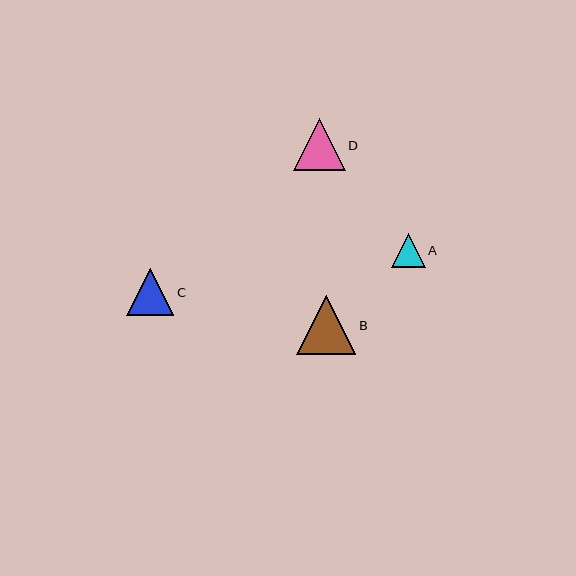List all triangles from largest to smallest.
From largest to smallest: B, D, C, A.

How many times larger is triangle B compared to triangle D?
Triangle B is approximately 1.1 times the size of triangle D.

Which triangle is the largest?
Triangle B is the largest with a size of approximately 59 pixels.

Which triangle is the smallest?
Triangle A is the smallest with a size of approximately 34 pixels.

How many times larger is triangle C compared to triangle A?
Triangle C is approximately 1.4 times the size of triangle A.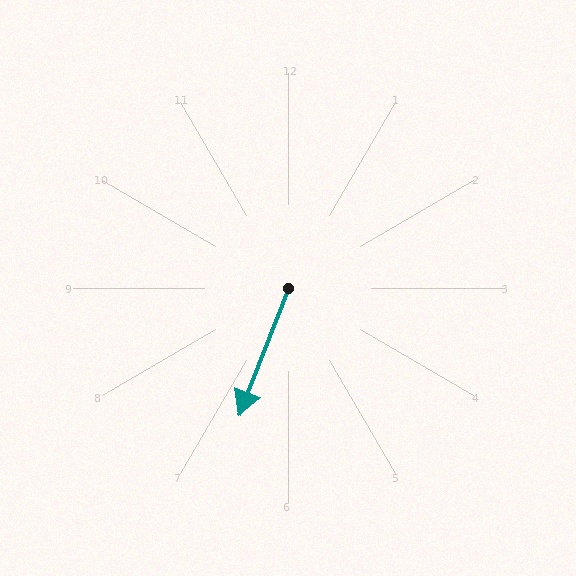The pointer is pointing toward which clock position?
Roughly 7 o'clock.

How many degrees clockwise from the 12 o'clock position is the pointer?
Approximately 201 degrees.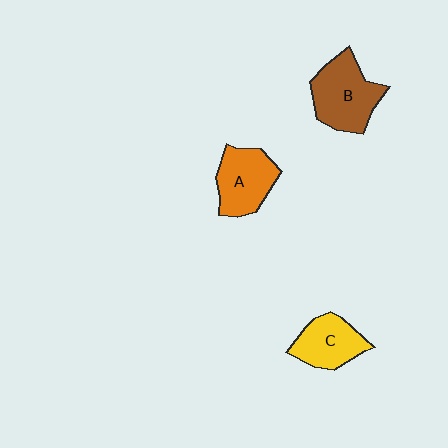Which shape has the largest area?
Shape B (brown).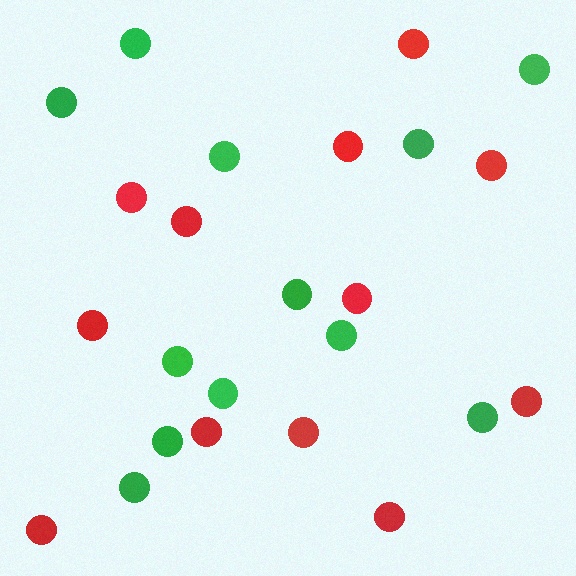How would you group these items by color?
There are 2 groups: one group of red circles (12) and one group of green circles (12).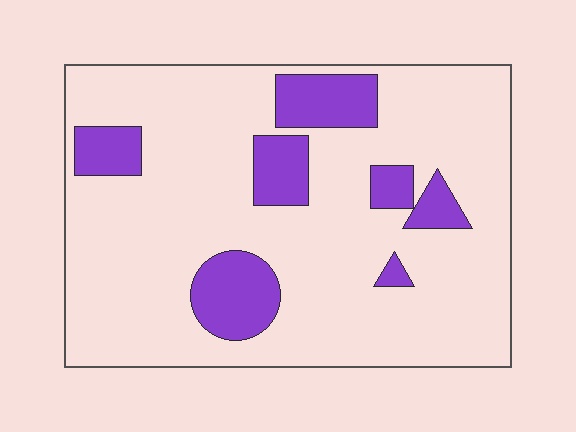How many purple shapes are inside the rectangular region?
7.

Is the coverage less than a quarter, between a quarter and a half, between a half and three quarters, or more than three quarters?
Less than a quarter.